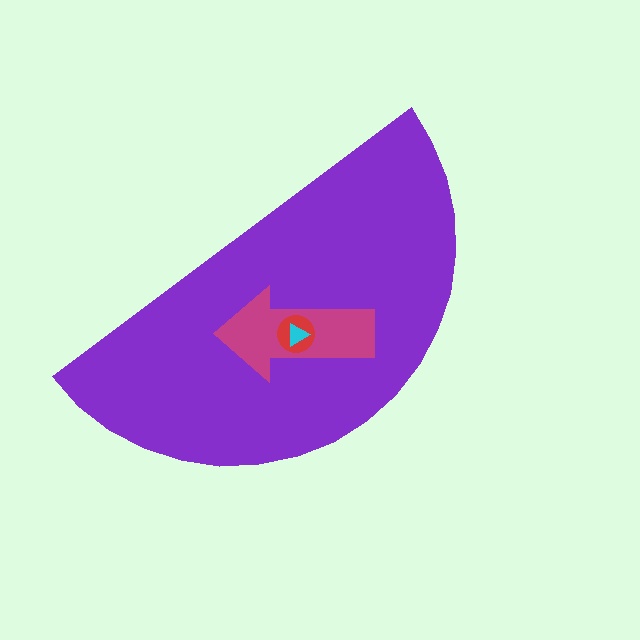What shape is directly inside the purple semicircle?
The magenta arrow.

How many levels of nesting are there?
4.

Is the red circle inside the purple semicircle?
Yes.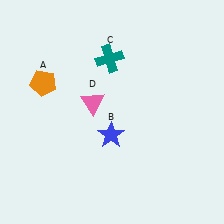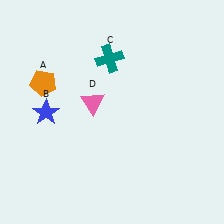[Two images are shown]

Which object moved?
The blue star (B) moved left.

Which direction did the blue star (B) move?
The blue star (B) moved left.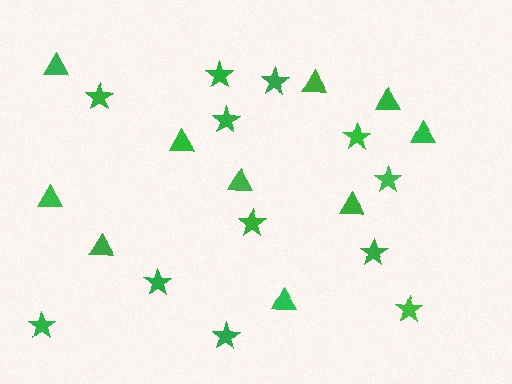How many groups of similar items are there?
There are 2 groups: one group of triangles (10) and one group of stars (12).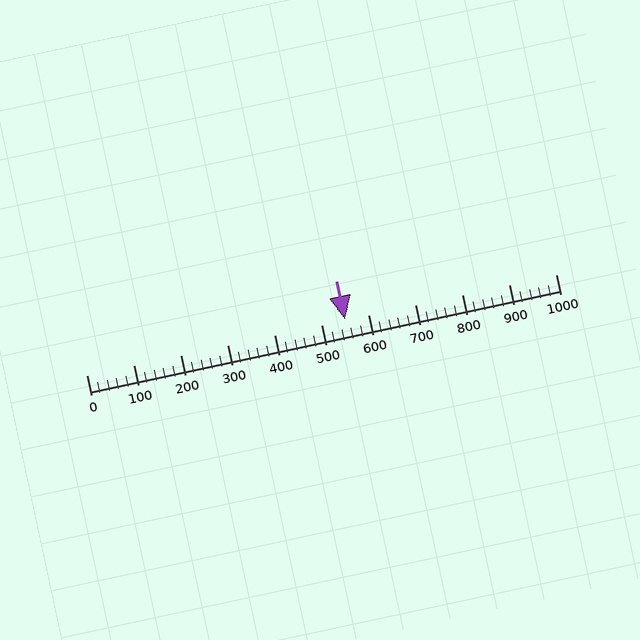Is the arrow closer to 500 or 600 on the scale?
The arrow is closer to 600.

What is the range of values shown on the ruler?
The ruler shows values from 0 to 1000.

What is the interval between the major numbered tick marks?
The major tick marks are spaced 100 units apart.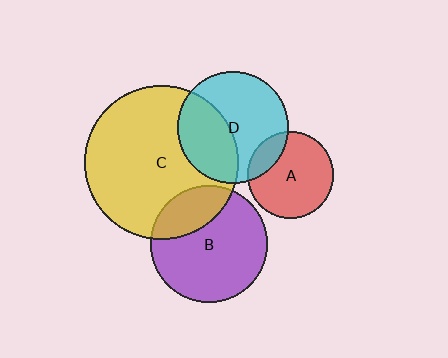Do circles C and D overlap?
Yes.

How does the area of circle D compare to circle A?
Approximately 1.7 times.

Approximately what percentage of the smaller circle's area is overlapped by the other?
Approximately 40%.